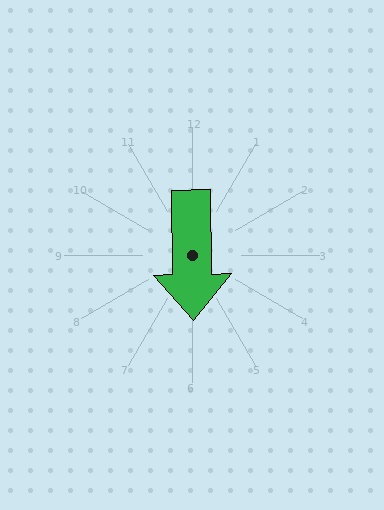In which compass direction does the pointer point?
South.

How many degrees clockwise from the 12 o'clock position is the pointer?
Approximately 179 degrees.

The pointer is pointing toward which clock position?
Roughly 6 o'clock.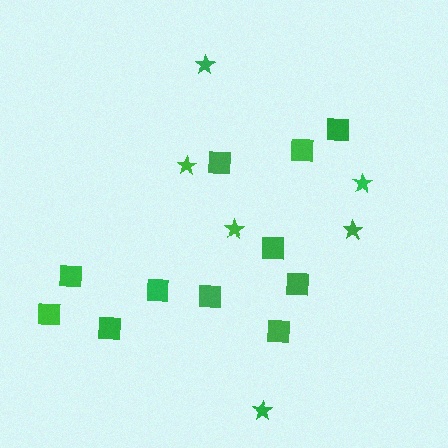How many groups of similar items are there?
There are 2 groups: one group of squares (11) and one group of stars (6).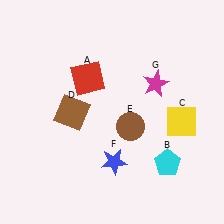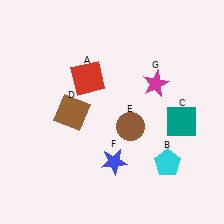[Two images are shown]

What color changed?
The square (C) changed from yellow in Image 1 to teal in Image 2.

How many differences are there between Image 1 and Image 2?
There is 1 difference between the two images.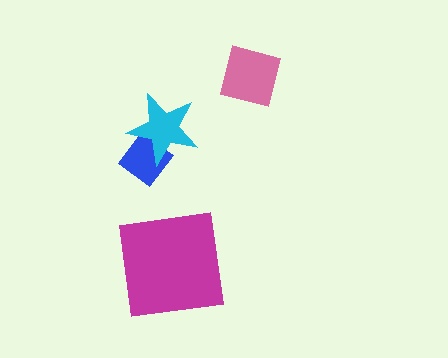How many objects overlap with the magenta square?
0 objects overlap with the magenta square.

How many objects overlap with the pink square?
0 objects overlap with the pink square.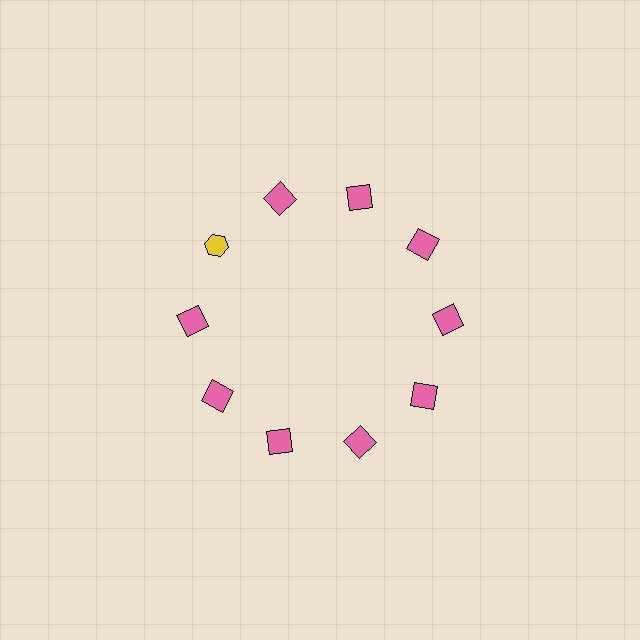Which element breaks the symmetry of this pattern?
The yellow hexagon at roughly the 10 o'clock position breaks the symmetry. All other shapes are pink squares.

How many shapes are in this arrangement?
There are 10 shapes arranged in a ring pattern.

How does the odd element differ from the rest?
It differs in both color (yellow instead of pink) and shape (hexagon instead of square).